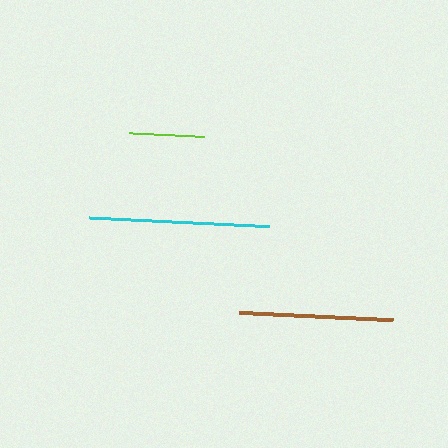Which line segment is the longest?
The cyan line is the longest at approximately 180 pixels.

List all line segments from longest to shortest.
From longest to shortest: cyan, brown, lime.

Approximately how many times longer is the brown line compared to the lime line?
The brown line is approximately 2.0 times the length of the lime line.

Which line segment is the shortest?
The lime line is the shortest at approximately 75 pixels.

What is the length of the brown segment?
The brown segment is approximately 153 pixels long.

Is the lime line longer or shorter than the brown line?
The brown line is longer than the lime line.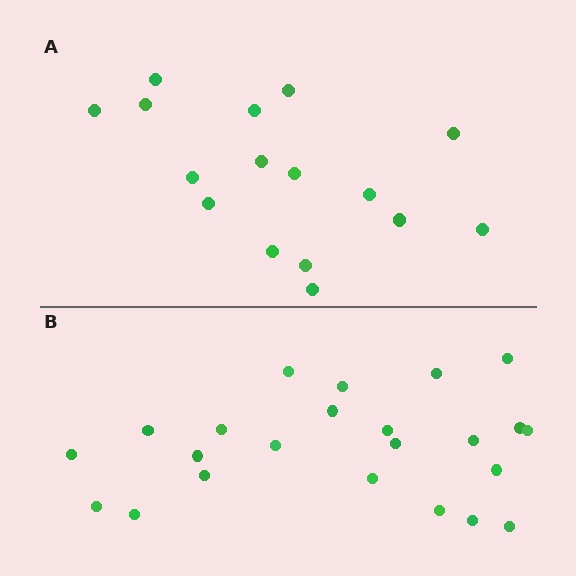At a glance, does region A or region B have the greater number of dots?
Region B (the bottom region) has more dots.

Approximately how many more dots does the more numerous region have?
Region B has roughly 8 or so more dots than region A.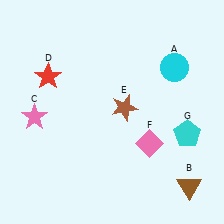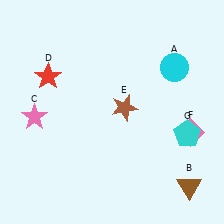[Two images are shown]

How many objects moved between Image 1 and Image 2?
1 object moved between the two images.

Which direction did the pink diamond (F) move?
The pink diamond (F) moved right.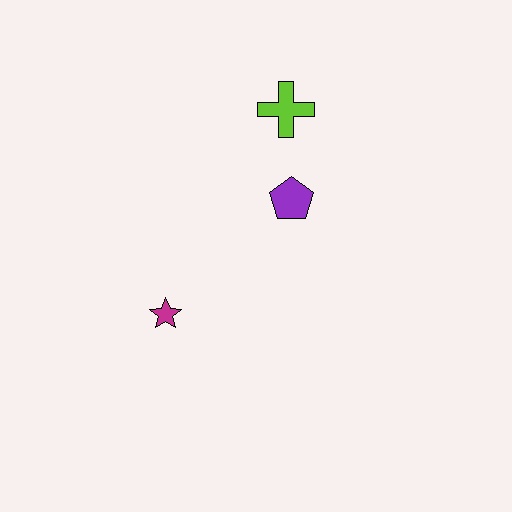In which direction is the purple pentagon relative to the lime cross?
The purple pentagon is below the lime cross.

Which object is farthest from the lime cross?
The magenta star is farthest from the lime cross.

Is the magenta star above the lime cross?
No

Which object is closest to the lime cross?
The purple pentagon is closest to the lime cross.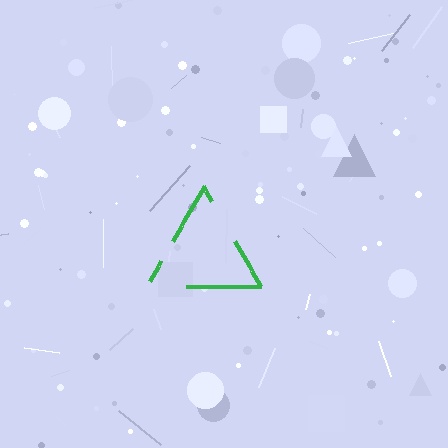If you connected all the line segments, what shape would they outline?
They would outline a triangle.